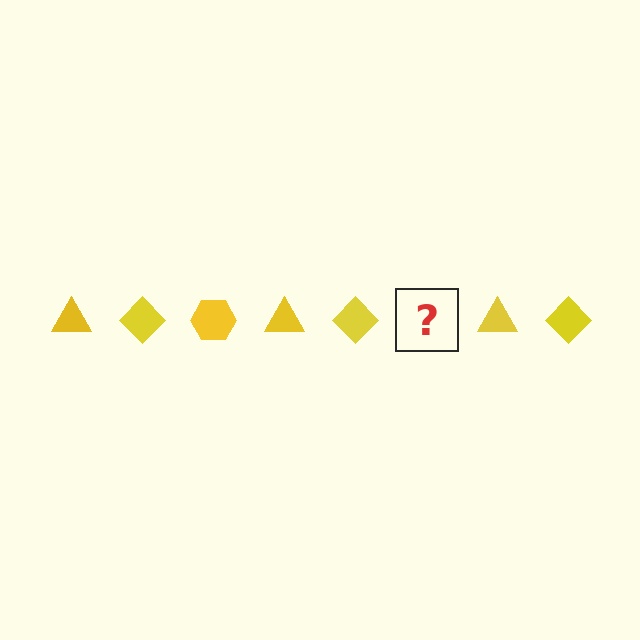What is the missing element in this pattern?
The missing element is a yellow hexagon.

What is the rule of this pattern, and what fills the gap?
The rule is that the pattern cycles through triangle, diamond, hexagon shapes in yellow. The gap should be filled with a yellow hexagon.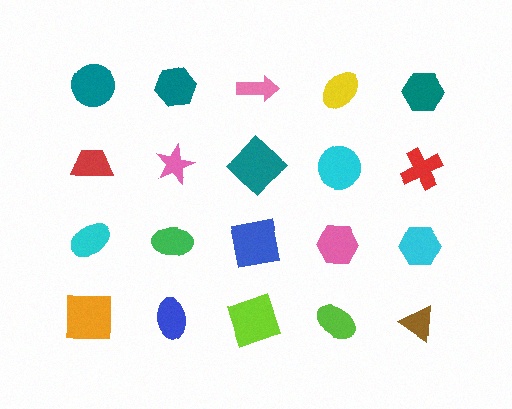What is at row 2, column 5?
A red cross.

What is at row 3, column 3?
A blue square.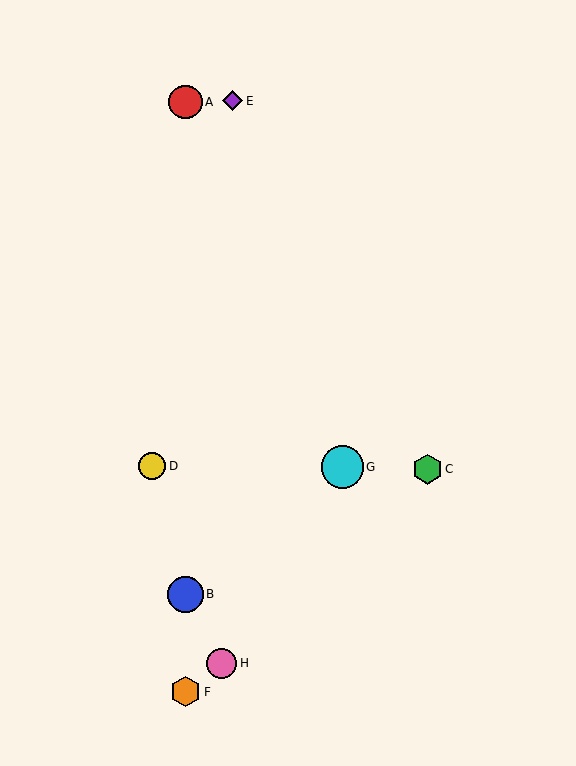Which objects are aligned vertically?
Objects A, B, F are aligned vertically.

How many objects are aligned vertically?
3 objects (A, B, F) are aligned vertically.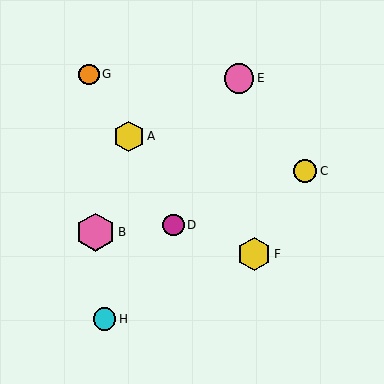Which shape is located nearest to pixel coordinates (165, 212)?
The magenta circle (labeled D) at (173, 225) is nearest to that location.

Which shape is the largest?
The pink hexagon (labeled B) is the largest.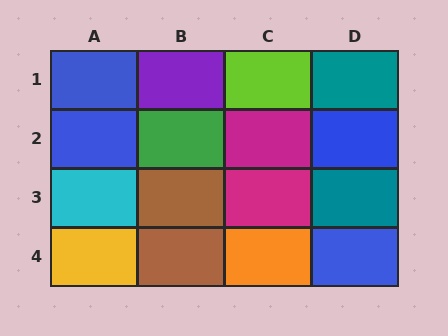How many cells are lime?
1 cell is lime.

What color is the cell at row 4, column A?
Yellow.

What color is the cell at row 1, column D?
Teal.